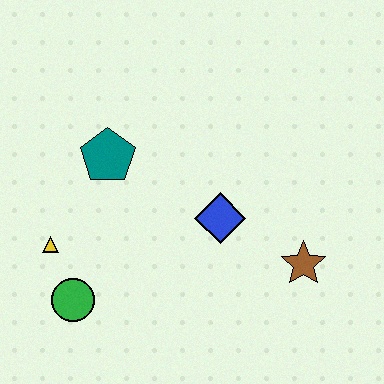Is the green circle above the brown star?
No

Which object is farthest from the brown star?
The yellow triangle is farthest from the brown star.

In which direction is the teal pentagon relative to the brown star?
The teal pentagon is to the left of the brown star.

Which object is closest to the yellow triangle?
The green circle is closest to the yellow triangle.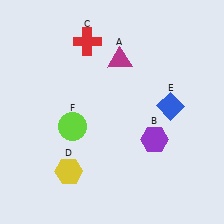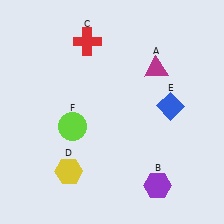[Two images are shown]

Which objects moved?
The objects that moved are: the magenta triangle (A), the purple hexagon (B).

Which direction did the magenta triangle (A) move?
The magenta triangle (A) moved right.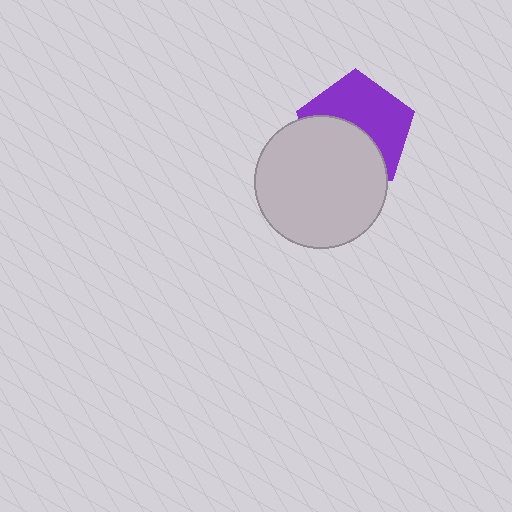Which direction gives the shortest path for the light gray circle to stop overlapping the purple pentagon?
Moving down gives the shortest separation.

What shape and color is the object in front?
The object in front is a light gray circle.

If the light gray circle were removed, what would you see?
You would see the complete purple pentagon.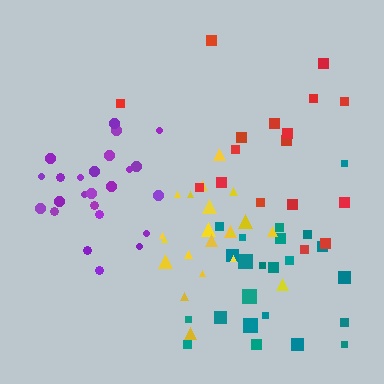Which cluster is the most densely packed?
Purple.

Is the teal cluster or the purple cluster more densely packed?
Purple.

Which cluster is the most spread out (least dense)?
Red.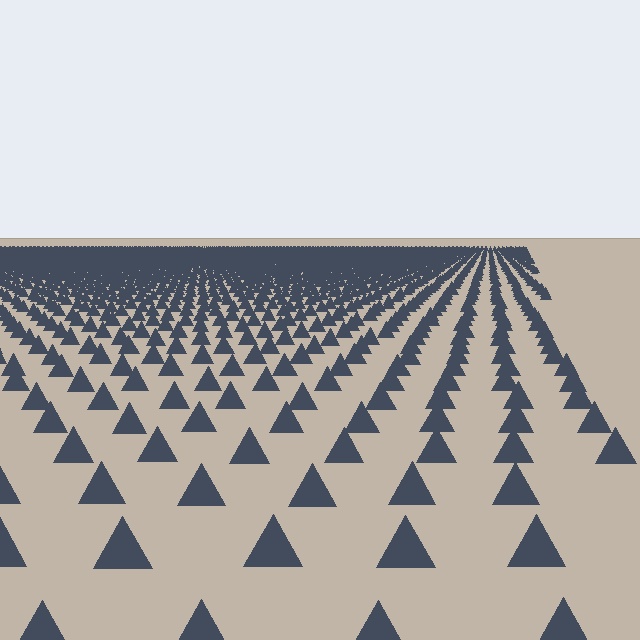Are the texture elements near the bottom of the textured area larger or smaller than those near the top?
Larger. Near the bottom, elements are closer to the viewer and appear at a bigger on-screen size.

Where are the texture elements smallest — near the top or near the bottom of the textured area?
Near the top.